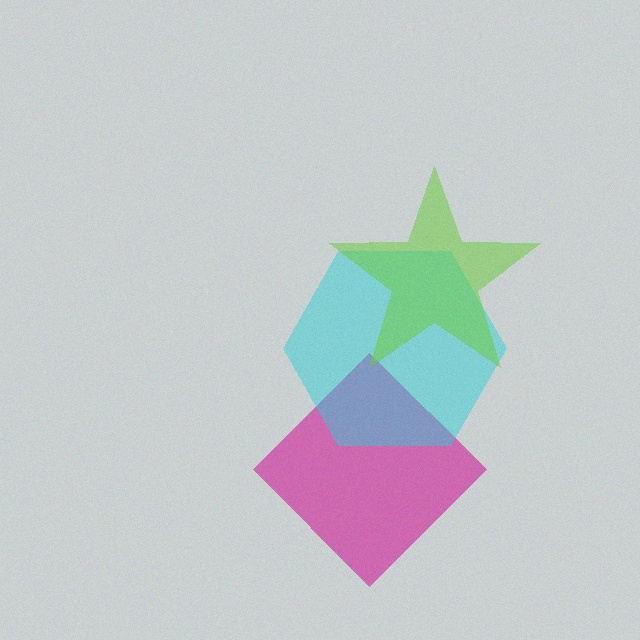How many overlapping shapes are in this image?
There are 3 overlapping shapes in the image.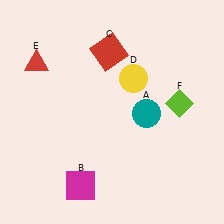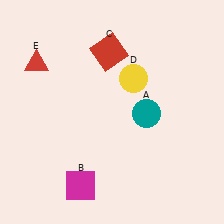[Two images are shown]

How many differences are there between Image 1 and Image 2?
There is 1 difference between the two images.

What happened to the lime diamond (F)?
The lime diamond (F) was removed in Image 2. It was in the top-right area of Image 1.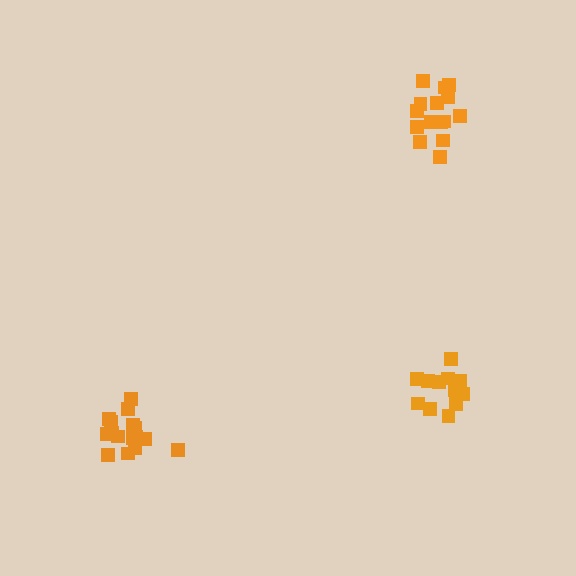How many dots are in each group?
Group 1: 17 dots, Group 2: 15 dots, Group 3: 12 dots (44 total).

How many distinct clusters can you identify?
There are 3 distinct clusters.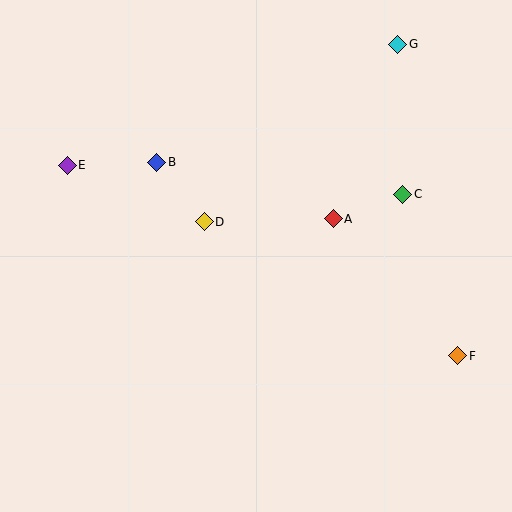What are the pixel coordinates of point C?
Point C is at (403, 194).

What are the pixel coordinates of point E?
Point E is at (67, 165).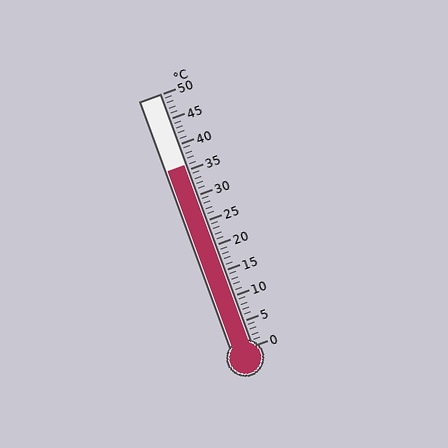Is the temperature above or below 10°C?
The temperature is above 10°C.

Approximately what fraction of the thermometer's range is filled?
The thermometer is filled to approximately 70% of its range.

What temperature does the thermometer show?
The thermometer shows approximately 36°C.